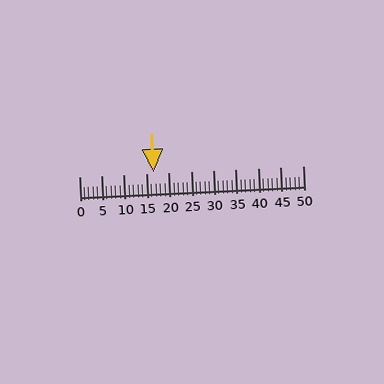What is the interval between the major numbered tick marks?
The major tick marks are spaced 5 units apart.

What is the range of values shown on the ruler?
The ruler shows values from 0 to 50.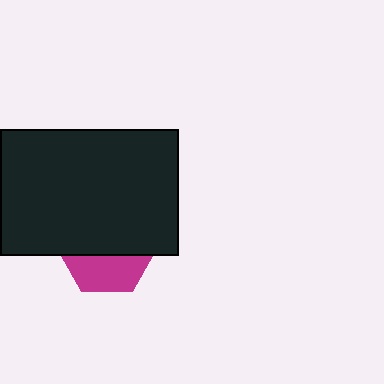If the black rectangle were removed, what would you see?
You would see the complete magenta hexagon.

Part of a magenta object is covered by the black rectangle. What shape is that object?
It is a hexagon.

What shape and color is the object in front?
The object in front is a black rectangle.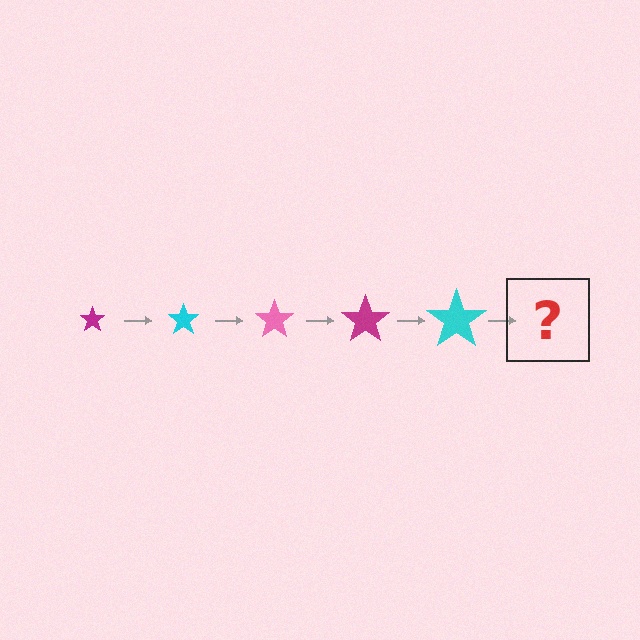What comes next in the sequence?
The next element should be a pink star, larger than the previous one.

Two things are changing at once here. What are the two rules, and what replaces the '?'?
The two rules are that the star grows larger each step and the color cycles through magenta, cyan, and pink. The '?' should be a pink star, larger than the previous one.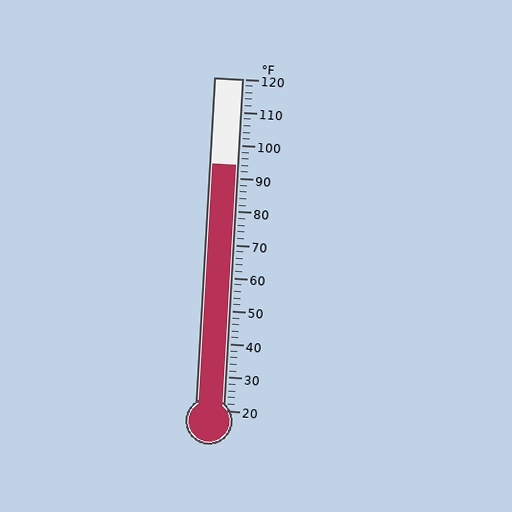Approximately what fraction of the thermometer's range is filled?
The thermometer is filled to approximately 75% of its range.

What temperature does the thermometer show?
The thermometer shows approximately 94°F.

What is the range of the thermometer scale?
The thermometer scale ranges from 20°F to 120°F.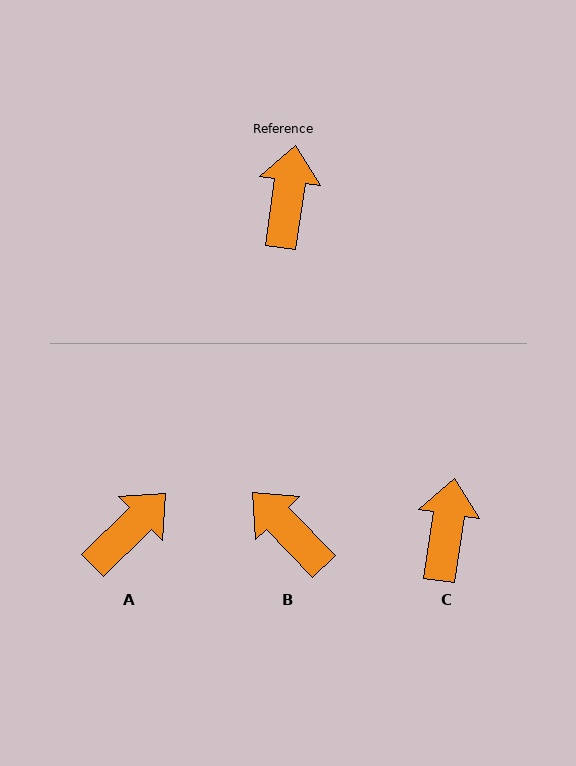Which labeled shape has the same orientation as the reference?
C.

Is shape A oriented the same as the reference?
No, it is off by about 37 degrees.